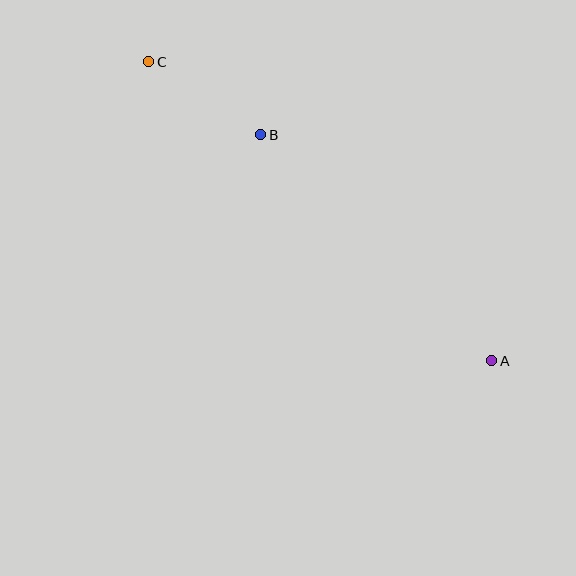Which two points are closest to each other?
Points B and C are closest to each other.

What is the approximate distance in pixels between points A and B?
The distance between A and B is approximately 323 pixels.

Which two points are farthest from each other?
Points A and C are farthest from each other.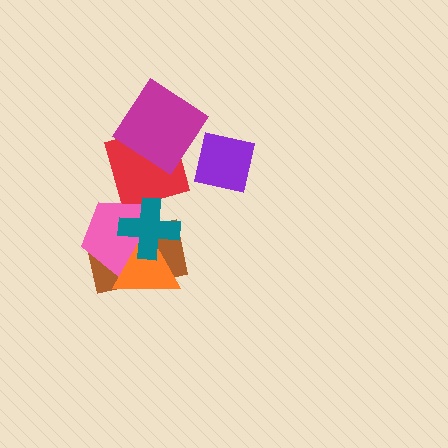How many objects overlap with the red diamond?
3 objects overlap with the red diamond.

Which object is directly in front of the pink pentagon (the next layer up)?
The orange triangle is directly in front of the pink pentagon.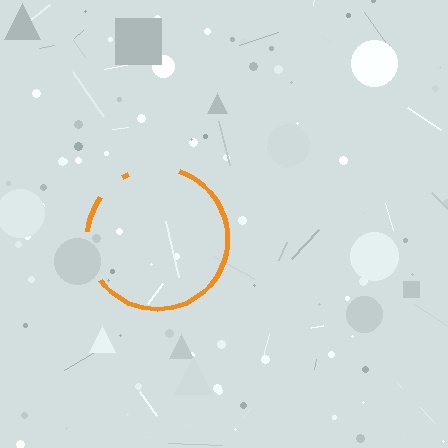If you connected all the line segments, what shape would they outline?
They would outline a circle.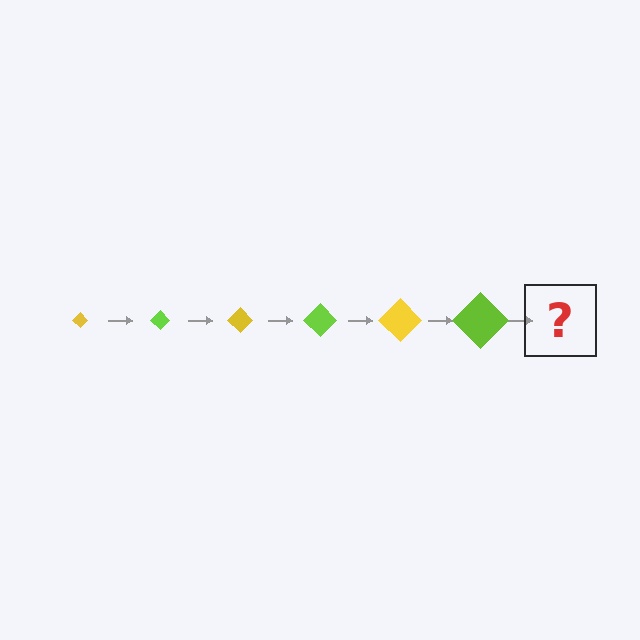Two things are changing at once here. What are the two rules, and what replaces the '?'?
The two rules are that the diamond grows larger each step and the color cycles through yellow and lime. The '?' should be a yellow diamond, larger than the previous one.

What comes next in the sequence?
The next element should be a yellow diamond, larger than the previous one.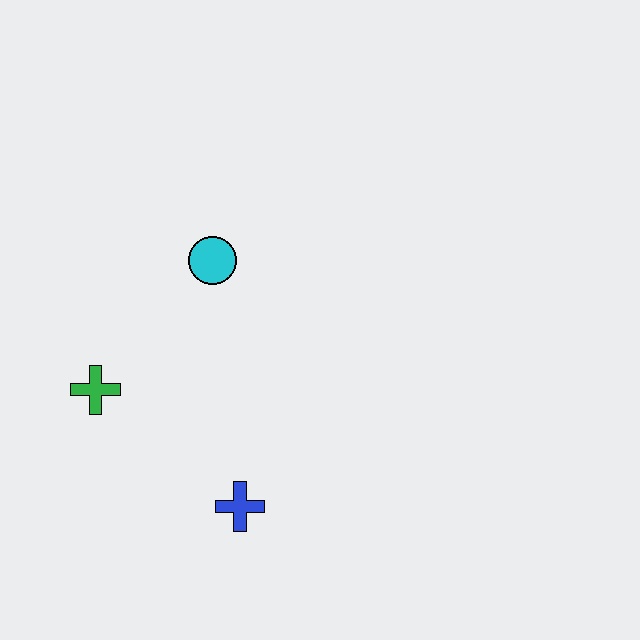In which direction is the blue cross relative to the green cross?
The blue cross is to the right of the green cross.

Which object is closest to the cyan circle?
The green cross is closest to the cyan circle.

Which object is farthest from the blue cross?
The cyan circle is farthest from the blue cross.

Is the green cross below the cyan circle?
Yes